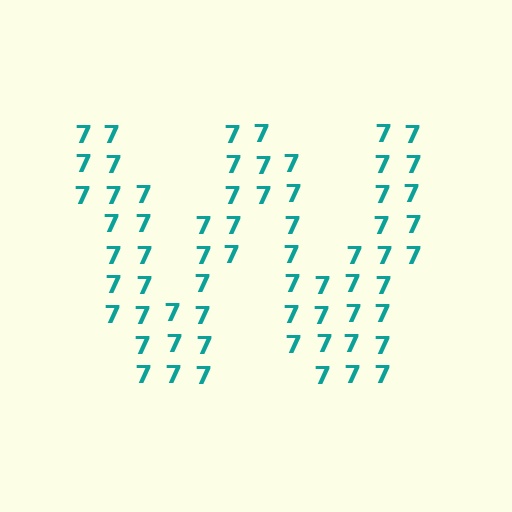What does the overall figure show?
The overall figure shows the letter W.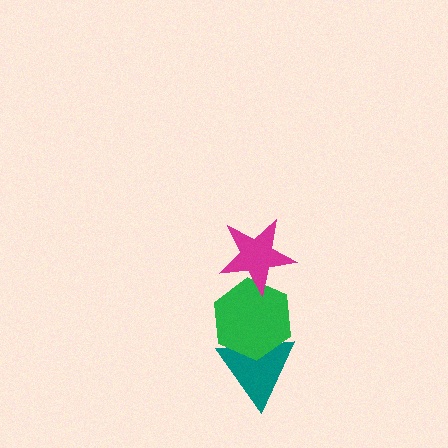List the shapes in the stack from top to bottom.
From top to bottom: the magenta star, the green hexagon, the teal triangle.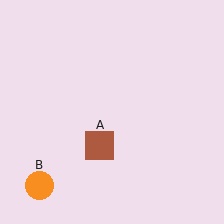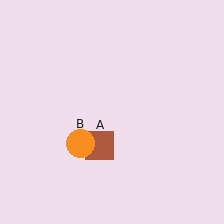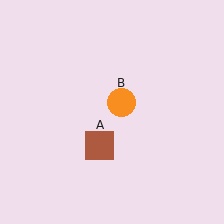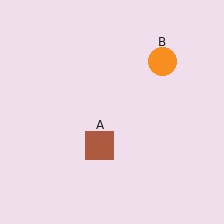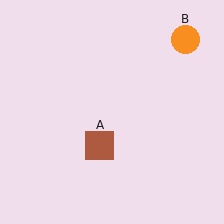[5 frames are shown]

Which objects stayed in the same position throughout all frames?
Brown square (object A) remained stationary.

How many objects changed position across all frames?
1 object changed position: orange circle (object B).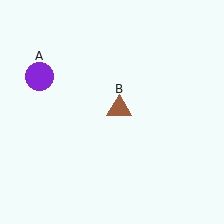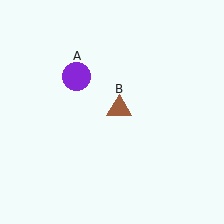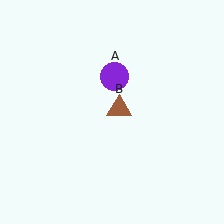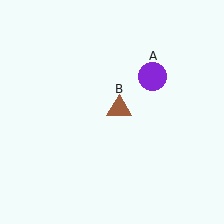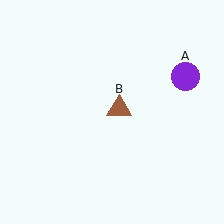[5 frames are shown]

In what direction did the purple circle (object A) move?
The purple circle (object A) moved right.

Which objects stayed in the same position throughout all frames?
Brown triangle (object B) remained stationary.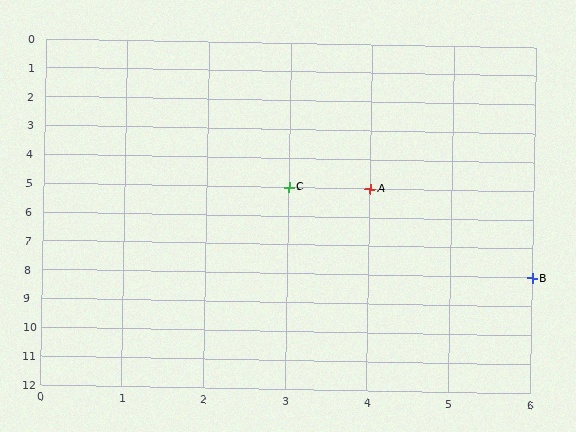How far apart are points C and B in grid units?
Points C and B are 3 columns and 3 rows apart (about 4.2 grid units diagonally).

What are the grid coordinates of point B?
Point B is at grid coordinates (6, 8).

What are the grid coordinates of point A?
Point A is at grid coordinates (4, 5).